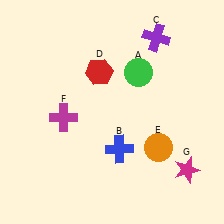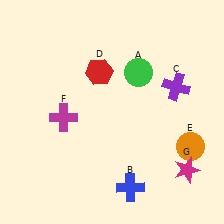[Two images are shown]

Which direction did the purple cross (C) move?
The purple cross (C) moved down.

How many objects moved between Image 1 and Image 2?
3 objects moved between the two images.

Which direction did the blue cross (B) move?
The blue cross (B) moved down.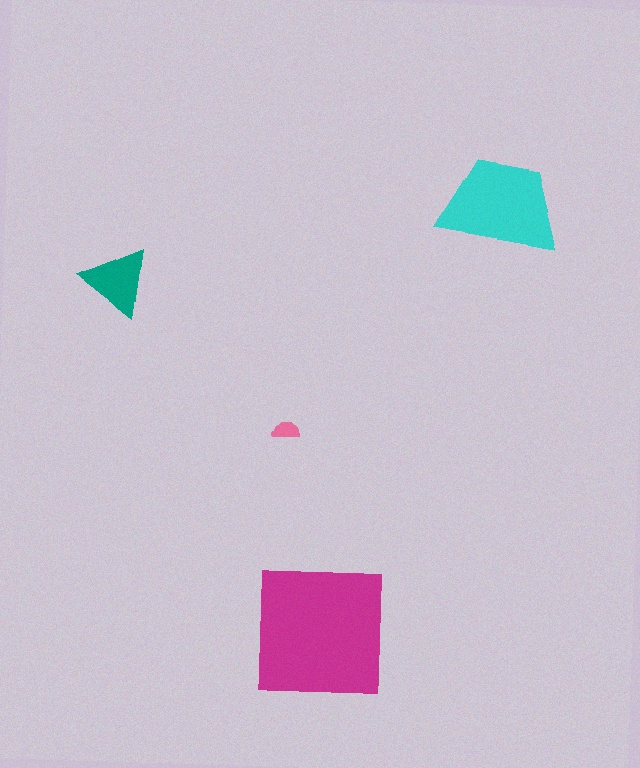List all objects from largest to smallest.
The magenta square, the cyan trapezoid, the teal triangle, the pink semicircle.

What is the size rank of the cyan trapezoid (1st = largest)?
2nd.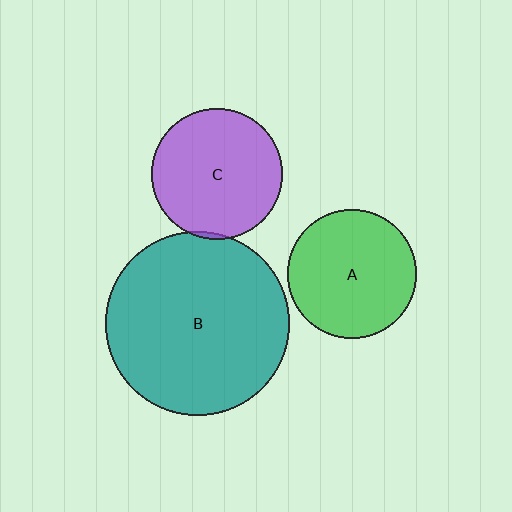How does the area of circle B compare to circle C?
Approximately 2.0 times.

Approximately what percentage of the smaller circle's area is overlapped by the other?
Approximately 5%.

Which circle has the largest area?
Circle B (teal).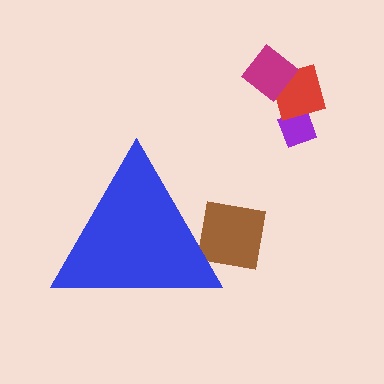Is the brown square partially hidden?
Yes, the brown square is partially hidden behind the blue triangle.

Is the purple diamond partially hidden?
No, the purple diamond is fully visible.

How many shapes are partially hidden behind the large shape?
1 shape is partially hidden.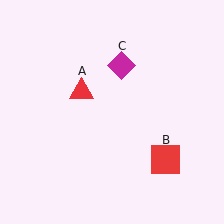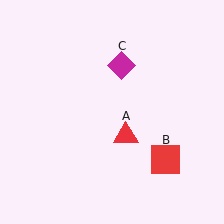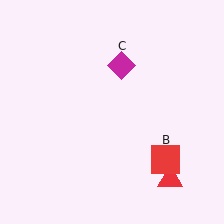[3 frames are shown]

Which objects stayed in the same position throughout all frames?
Red square (object B) and magenta diamond (object C) remained stationary.